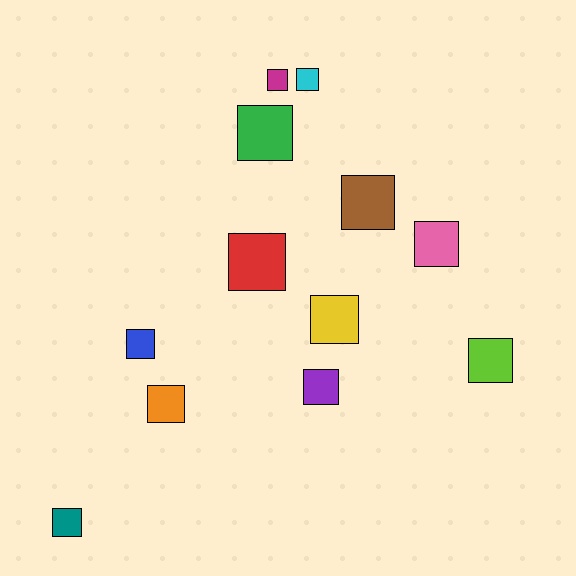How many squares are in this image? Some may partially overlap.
There are 12 squares.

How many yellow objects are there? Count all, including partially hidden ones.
There is 1 yellow object.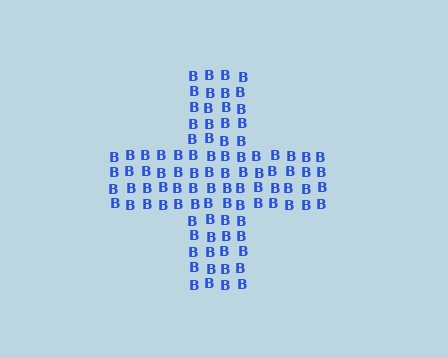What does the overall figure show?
The overall figure shows a cross.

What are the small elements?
The small elements are letter B's.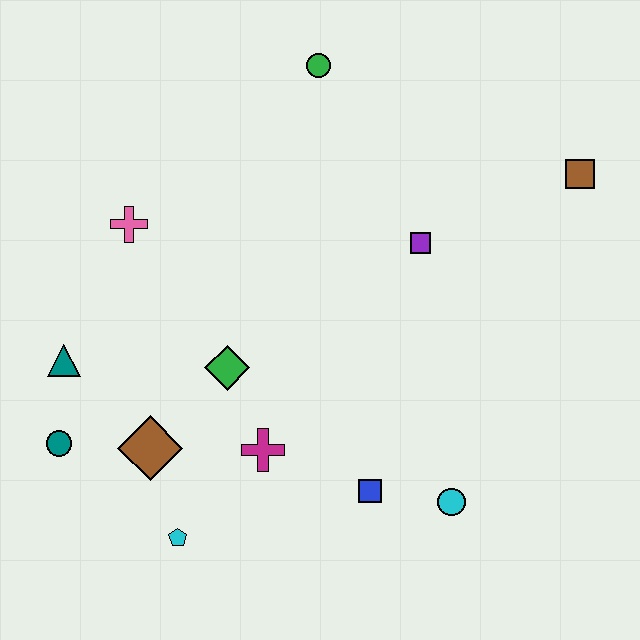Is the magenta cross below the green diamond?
Yes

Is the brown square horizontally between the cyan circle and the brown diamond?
No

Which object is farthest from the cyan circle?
The green circle is farthest from the cyan circle.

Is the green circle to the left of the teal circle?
No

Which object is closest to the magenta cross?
The green diamond is closest to the magenta cross.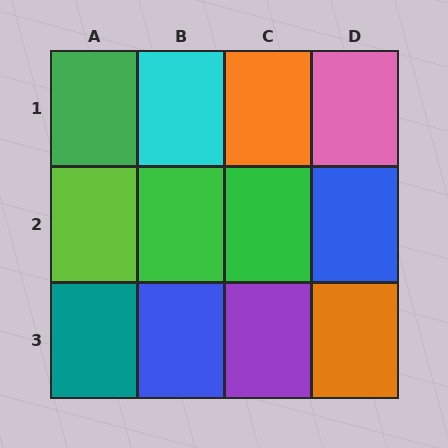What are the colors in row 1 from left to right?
Green, cyan, orange, pink.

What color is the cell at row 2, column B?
Green.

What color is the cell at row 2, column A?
Lime.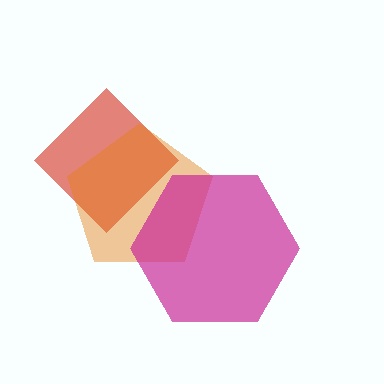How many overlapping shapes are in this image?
There are 3 overlapping shapes in the image.